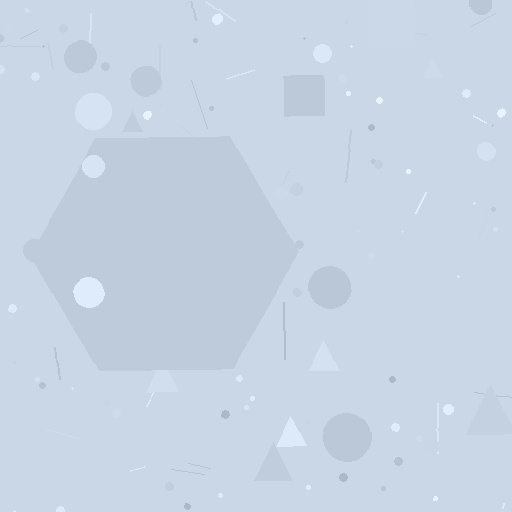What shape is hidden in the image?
A hexagon is hidden in the image.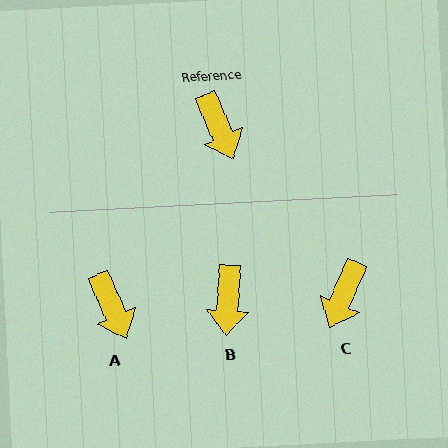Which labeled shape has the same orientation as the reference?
A.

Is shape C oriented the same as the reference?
No, it is off by about 47 degrees.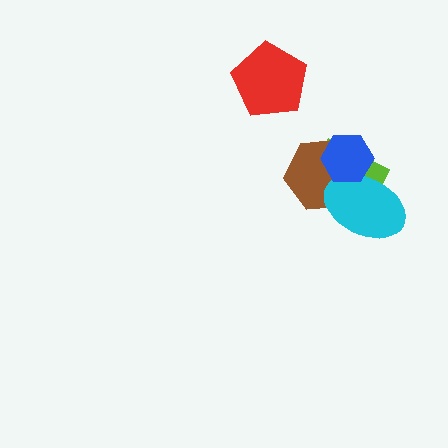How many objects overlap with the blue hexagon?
3 objects overlap with the blue hexagon.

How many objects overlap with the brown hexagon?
3 objects overlap with the brown hexagon.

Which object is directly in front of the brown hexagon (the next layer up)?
The cyan ellipse is directly in front of the brown hexagon.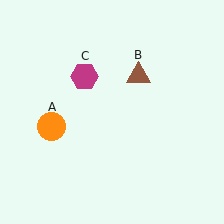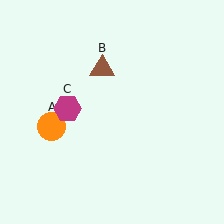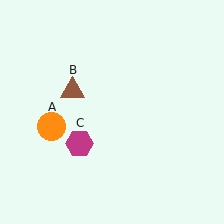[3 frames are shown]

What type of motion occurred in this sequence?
The brown triangle (object B), magenta hexagon (object C) rotated counterclockwise around the center of the scene.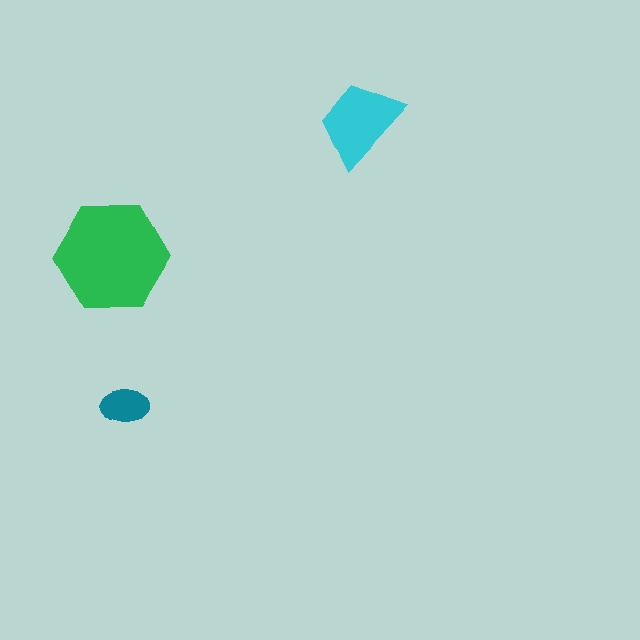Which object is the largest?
The green hexagon.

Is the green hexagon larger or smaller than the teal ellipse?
Larger.